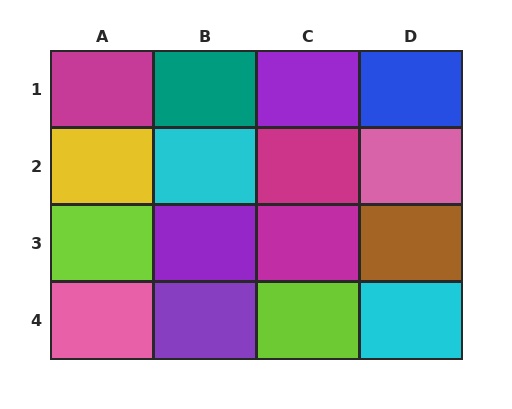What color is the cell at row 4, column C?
Lime.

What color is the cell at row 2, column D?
Pink.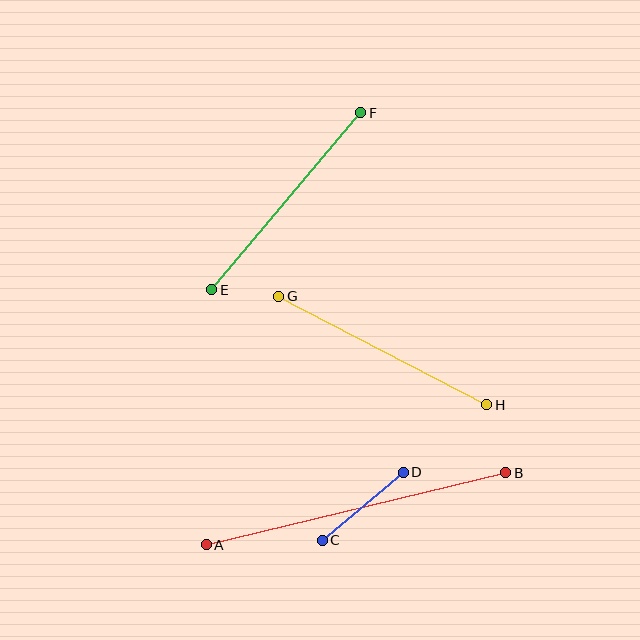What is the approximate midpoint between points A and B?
The midpoint is at approximately (356, 509) pixels.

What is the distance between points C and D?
The distance is approximately 106 pixels.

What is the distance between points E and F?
The distance is approximately 231 pixels.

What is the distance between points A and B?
The distance is approximately 308 pixels.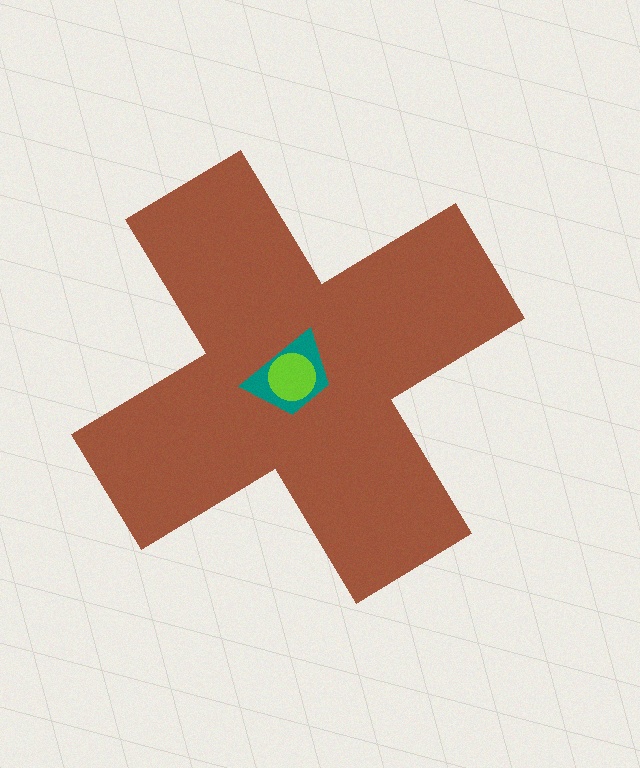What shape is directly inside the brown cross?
The teal trapezoid.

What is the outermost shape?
The brown cross.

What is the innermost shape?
The lime circle.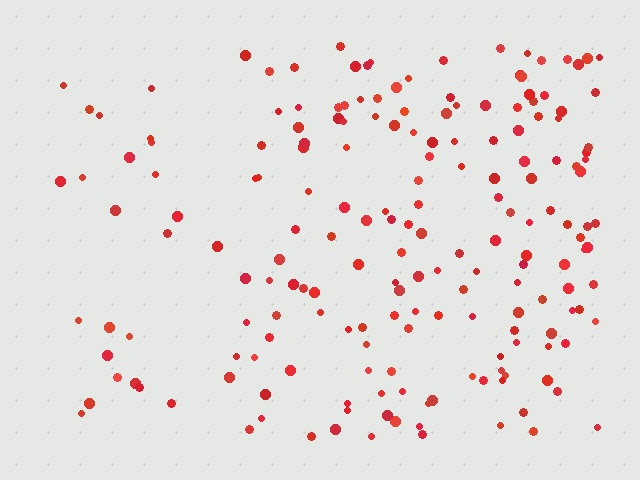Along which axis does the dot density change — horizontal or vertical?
Horizontal.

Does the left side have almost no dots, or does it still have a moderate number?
Still a moderate number, just noticeably fewer than the right.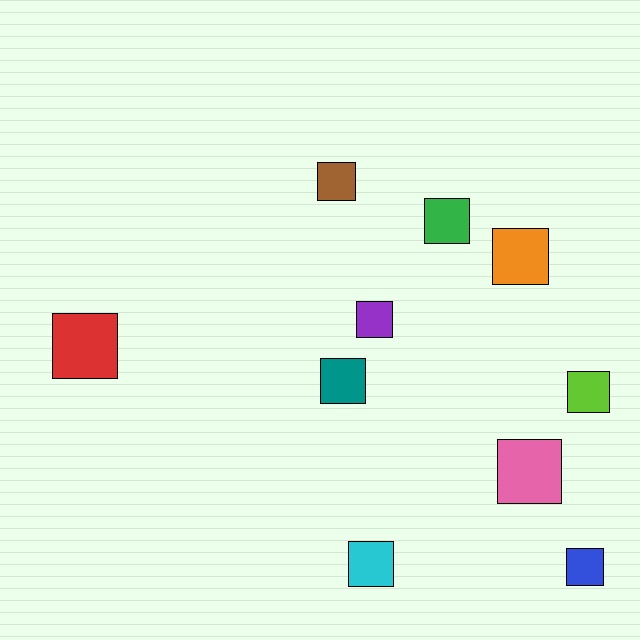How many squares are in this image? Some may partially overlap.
There are 10 squares.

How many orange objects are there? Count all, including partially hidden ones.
There is 1 orange object.